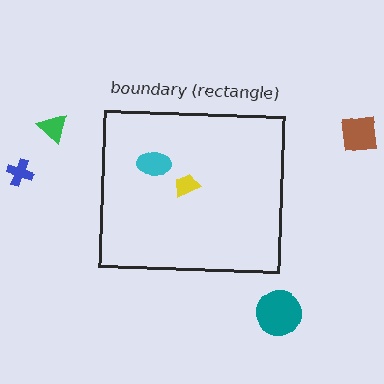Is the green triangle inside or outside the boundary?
Outside.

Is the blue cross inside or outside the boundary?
Outside.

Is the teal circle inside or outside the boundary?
Outside.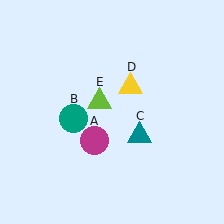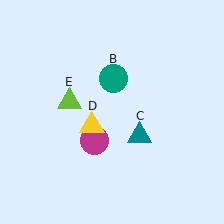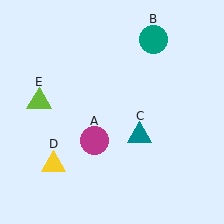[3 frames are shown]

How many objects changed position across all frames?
3 objects changed position: teal circle (object B), yellow triangle (object D), lime triangle (object E).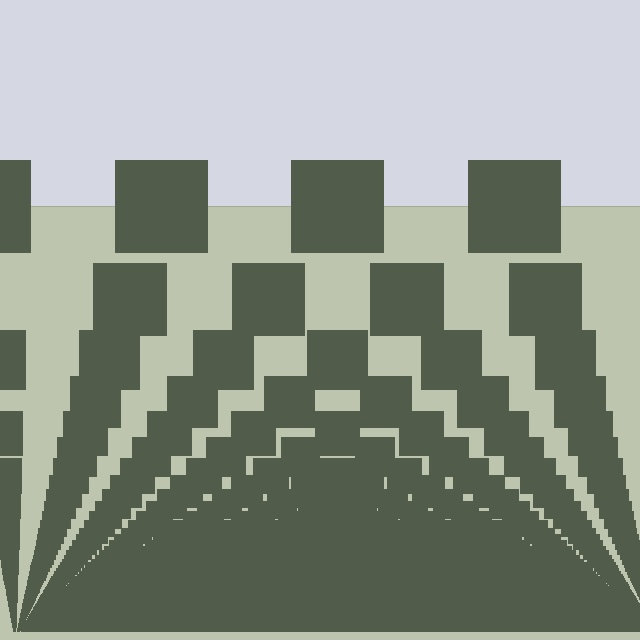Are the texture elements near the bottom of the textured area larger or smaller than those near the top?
Smaller. The gradient is inverted — elements near the bottom are smaller and denser.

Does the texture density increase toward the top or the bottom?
Density increases toward the bottom.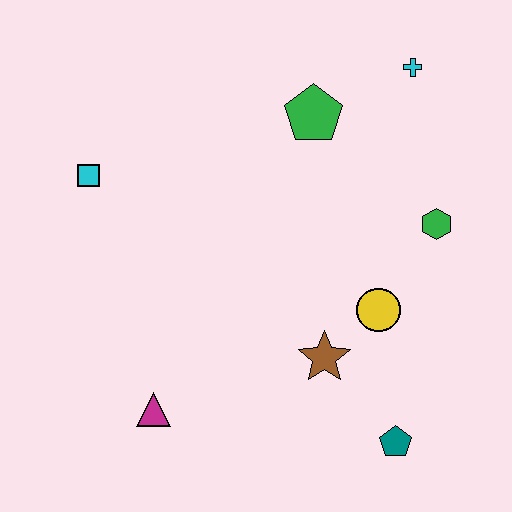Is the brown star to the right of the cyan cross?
No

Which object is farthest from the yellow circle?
The cyan square is farthest from the yellow circle.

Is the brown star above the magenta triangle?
Yes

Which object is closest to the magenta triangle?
The brown star is closest to the magenta triangle.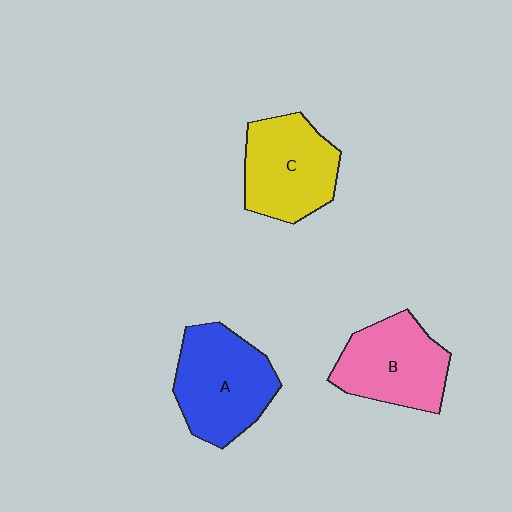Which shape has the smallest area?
Shape B (pink).